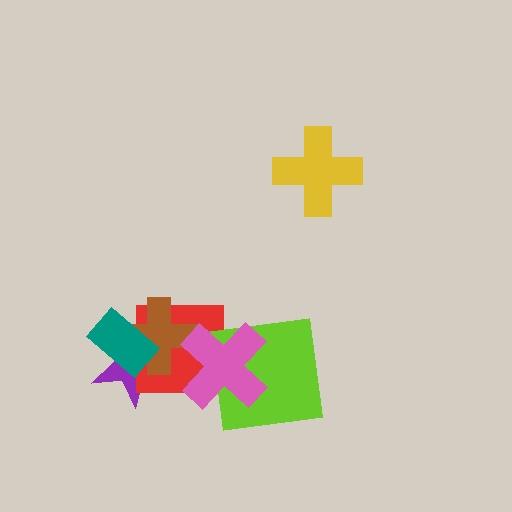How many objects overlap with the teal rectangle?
3 objects overlap with the teal rectangle.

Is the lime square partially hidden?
Yes, it is partially covered by another shape.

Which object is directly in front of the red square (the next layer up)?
The brown cross is directly in front of the red square.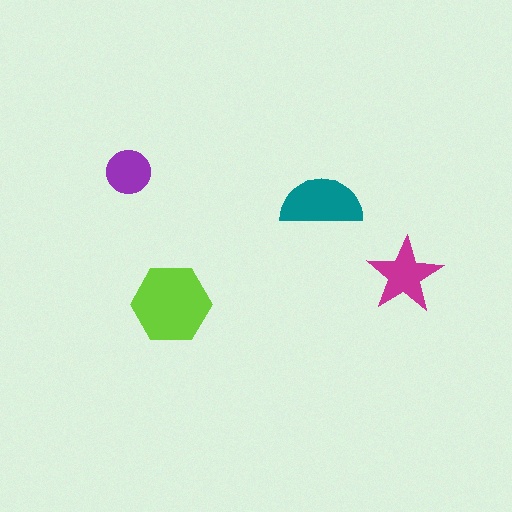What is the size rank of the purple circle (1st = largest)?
4th.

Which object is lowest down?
The lime hexagon is bottommost.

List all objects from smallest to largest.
The purple circle, the magenta star, the teal semicircle, the lime hexagon.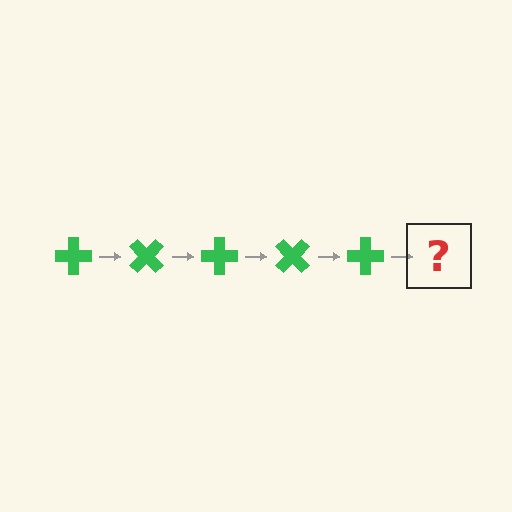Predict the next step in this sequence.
The next step is a green cross rotated 225 degrees.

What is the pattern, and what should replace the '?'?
The pattern is that the cross rotates 45 degrees each step. The '?' should be a green cross rotated 225 degrees.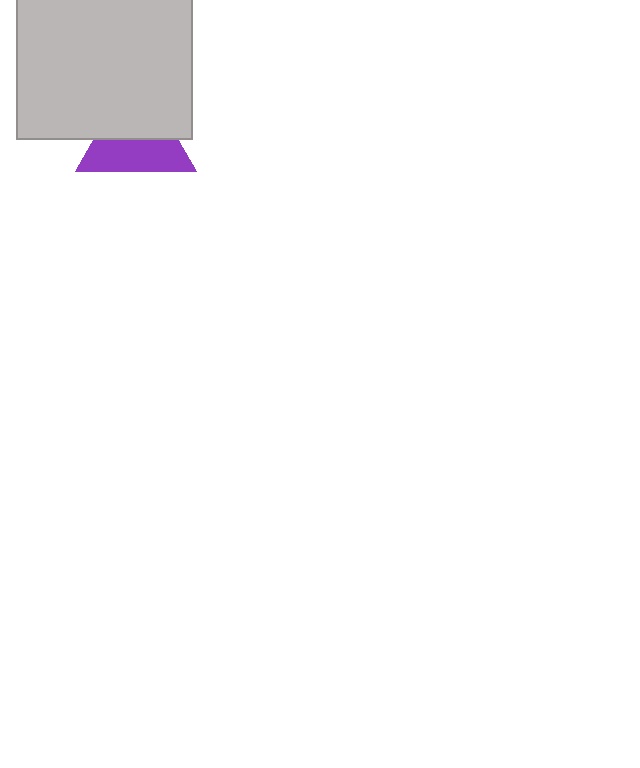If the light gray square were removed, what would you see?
You would see the complete purple triangle.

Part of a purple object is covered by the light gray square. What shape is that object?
It is a triangle.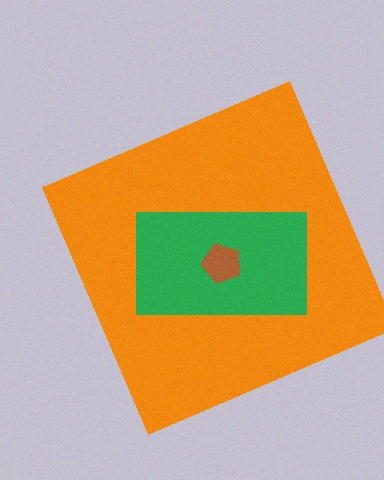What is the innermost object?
The brown pentagon.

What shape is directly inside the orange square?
The green rectangle.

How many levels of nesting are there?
3.